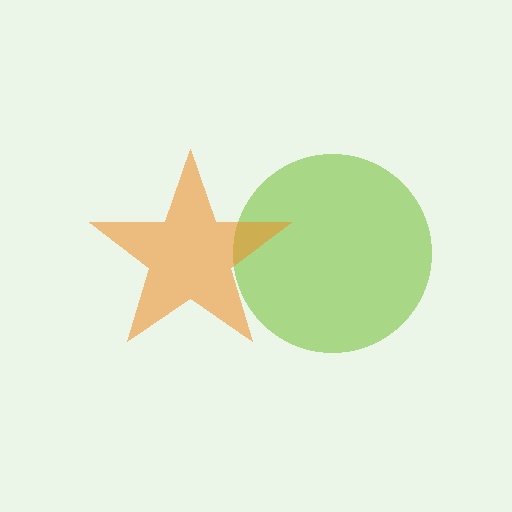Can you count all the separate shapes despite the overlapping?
Yes, there are 2 separate shapes.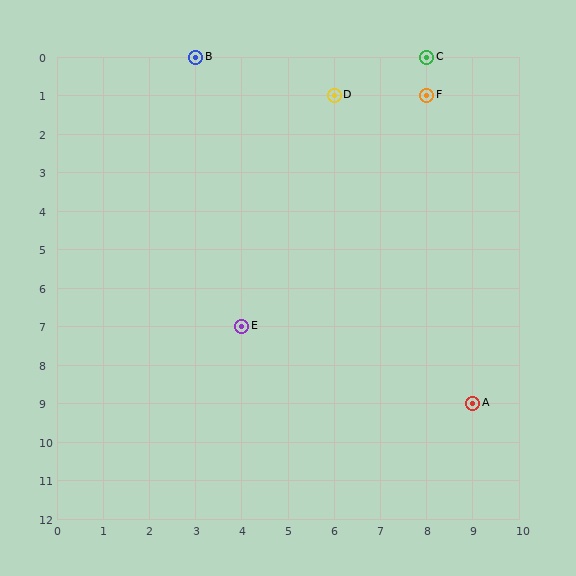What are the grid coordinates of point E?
Point E is at grid coordinates (4, 7).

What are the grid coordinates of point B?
Point B is at grid coordinates (3, 0).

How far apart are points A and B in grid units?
Points A and B are 6 columns and 9 rows apart (about 10.8 grid units diagonally).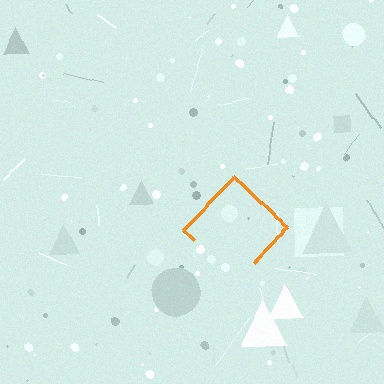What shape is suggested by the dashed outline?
The dashed outline suggests a diamond.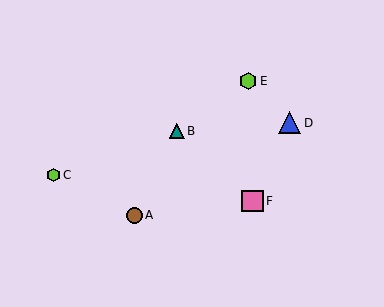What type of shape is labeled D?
Shape D is a blue triangle.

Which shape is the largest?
The blue triangle (labeled D) is the largest.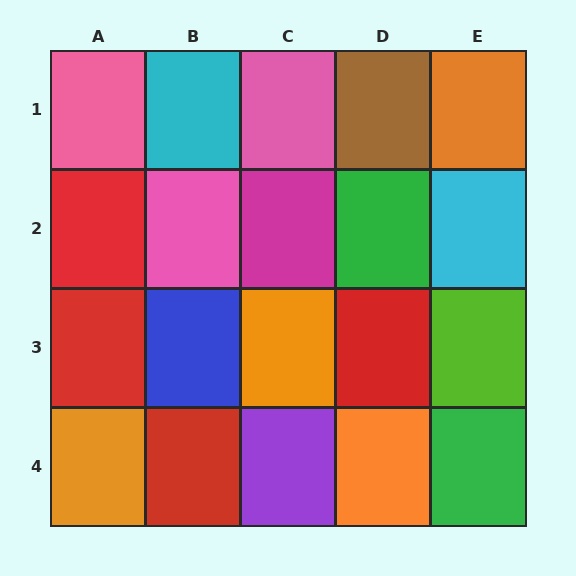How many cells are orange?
4 cells are orange.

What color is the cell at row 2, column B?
Pink.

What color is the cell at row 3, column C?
Orange.